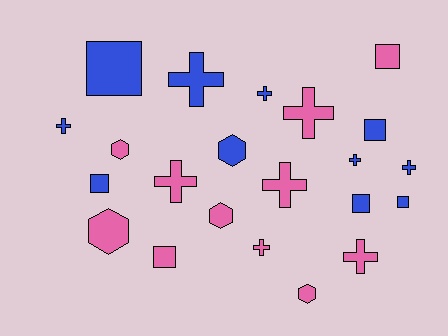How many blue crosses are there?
There are 5 blue crosses.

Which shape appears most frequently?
Cross, with 10 objects.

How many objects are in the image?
There are 22 objects.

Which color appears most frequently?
Blue, with 11 objects.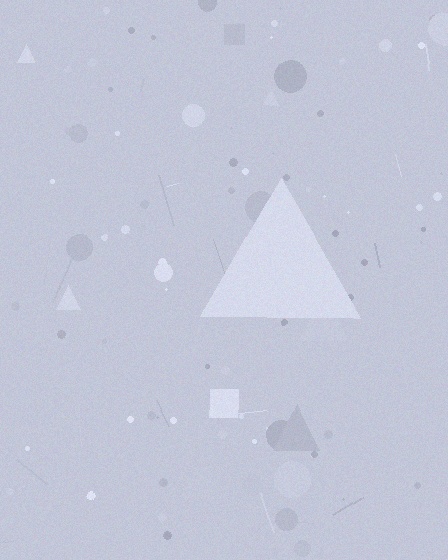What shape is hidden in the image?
A triangle is hidden in the image.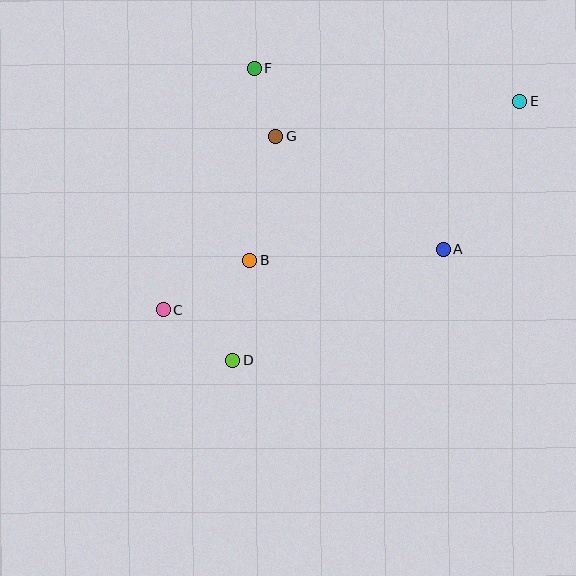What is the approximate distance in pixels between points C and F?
The distance between C and F is approximately 258 pixels.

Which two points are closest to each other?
Points F and G are closest to each other.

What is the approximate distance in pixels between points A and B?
The distance between A and B is approximately 194 pixels.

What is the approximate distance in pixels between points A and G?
The distance between A and G is approximately 202 pixels.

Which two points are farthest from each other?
Points C and E are farthest from each other.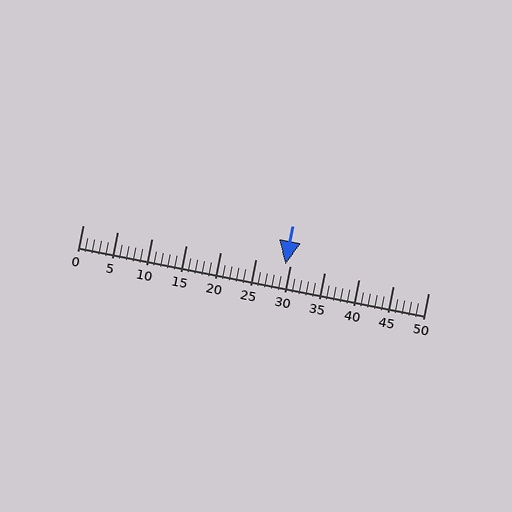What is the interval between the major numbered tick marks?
The major tick marks are spaced 5 units apart.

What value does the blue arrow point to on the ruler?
The blue arrow points to approximately 29.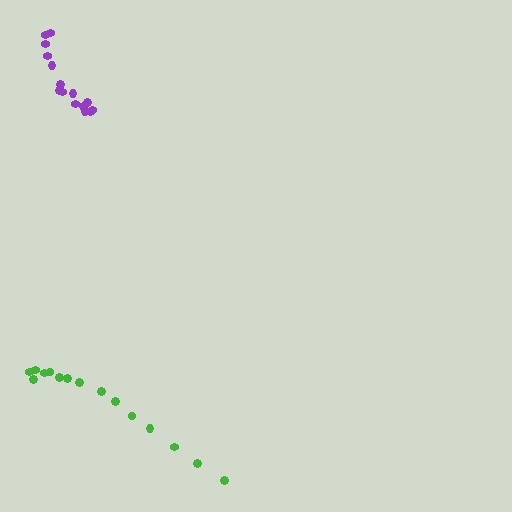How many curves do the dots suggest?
There are 2 distinct paths.